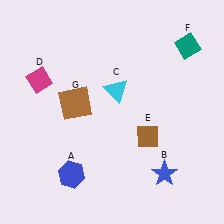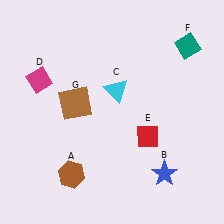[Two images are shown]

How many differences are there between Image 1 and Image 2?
There are 2 differences between the two images.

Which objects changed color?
A changed from blue to brown. E changed from brown to red.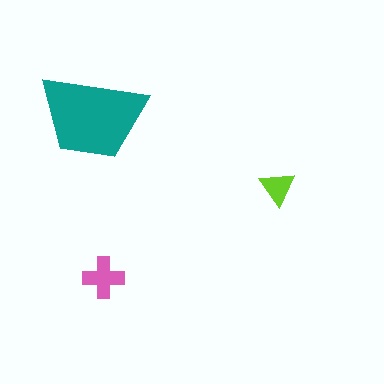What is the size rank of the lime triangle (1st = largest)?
3rd.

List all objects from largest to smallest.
The teal trapezoid, the pink cross, the lime triangle.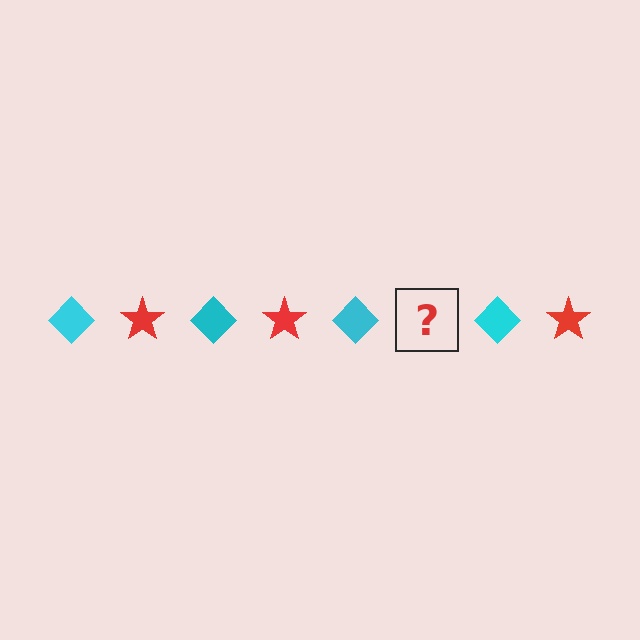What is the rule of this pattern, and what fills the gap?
The rule is that the pattern alternates between cyan diamond and red star. The gap should be filled with a red star.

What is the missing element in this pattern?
The missing element is a red star.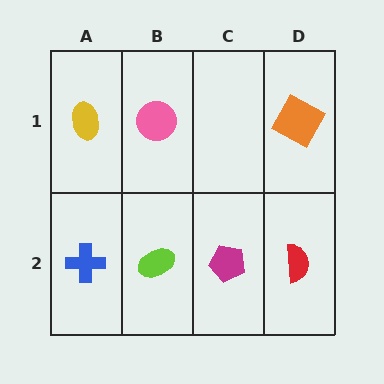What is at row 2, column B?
A lime ellipse.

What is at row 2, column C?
A magenta pentagon.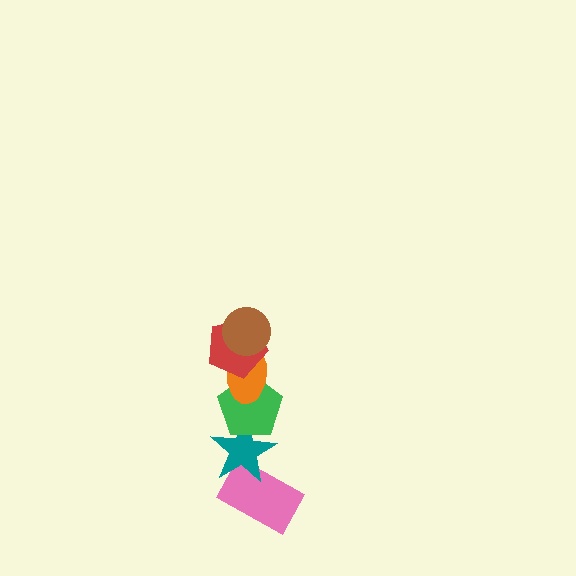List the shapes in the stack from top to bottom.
From top to bottom: the brown circle, the red pentagon, the orange ellipse, the green pentagon, the teal star, the pink rectangle.